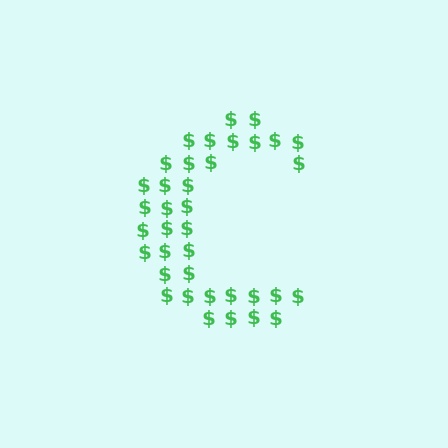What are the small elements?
The small elements are dollar signs.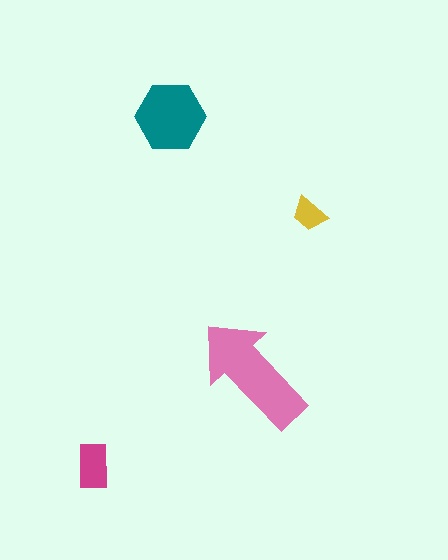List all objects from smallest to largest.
The yellow trapezoid, the magenta rectangle, the teal hexagon, the pink arrow.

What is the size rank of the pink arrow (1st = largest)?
1st.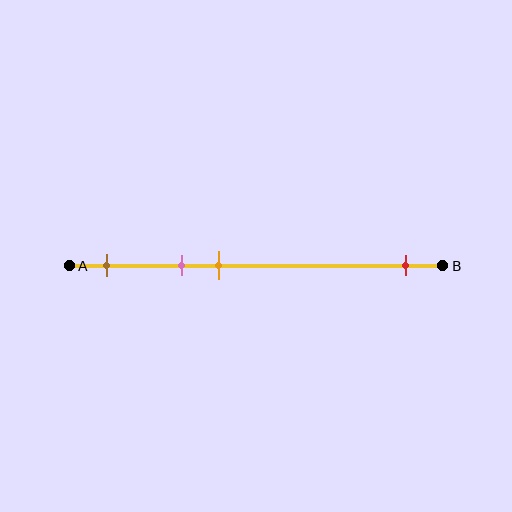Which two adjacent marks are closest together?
The pink and orange marks are the closest adjacent pair.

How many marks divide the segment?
There are 4 marks dividing the segment.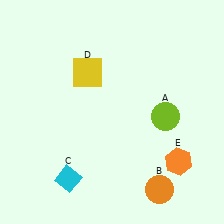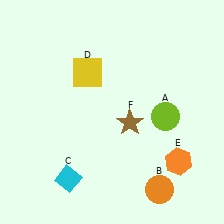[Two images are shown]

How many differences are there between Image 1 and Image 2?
There is 1 difference between the two images.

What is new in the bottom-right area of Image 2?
A brown star (F) was added in the bottom-right area of Image 2.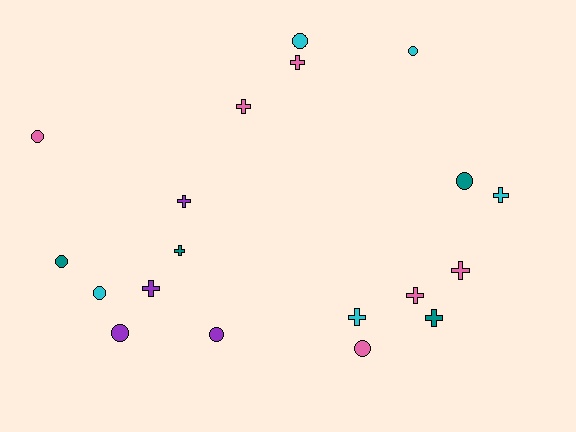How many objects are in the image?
There are 19 objects.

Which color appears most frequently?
Pink, with 6 objects.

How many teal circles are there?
There are 2 teal circles.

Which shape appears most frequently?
Cross, with 10 objects.